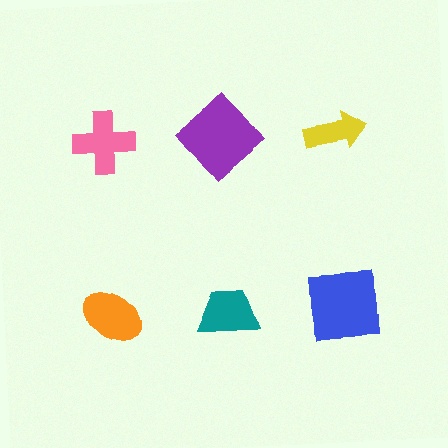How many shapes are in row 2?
3 shapes.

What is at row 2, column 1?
An orange ellipse.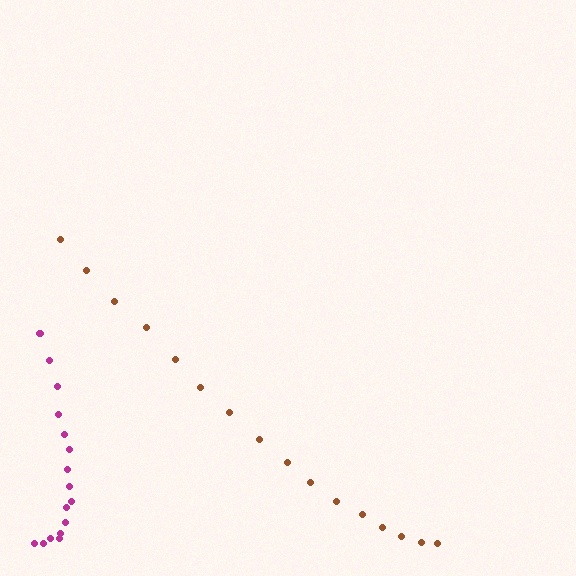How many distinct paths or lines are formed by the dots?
There are 2 distinct paths.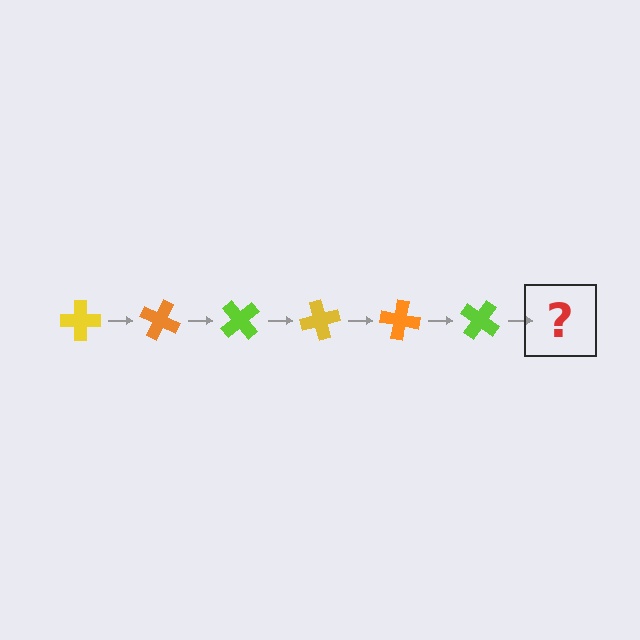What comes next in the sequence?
The next element should be a yellow cross, rotated 150 degrees from the start.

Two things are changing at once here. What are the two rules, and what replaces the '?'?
The two rules are that it rotates 25 degrees each step and the color cycles through yellow, orange, and lime. The '?' should be a yellow cross, rotated 150 degrees from the start.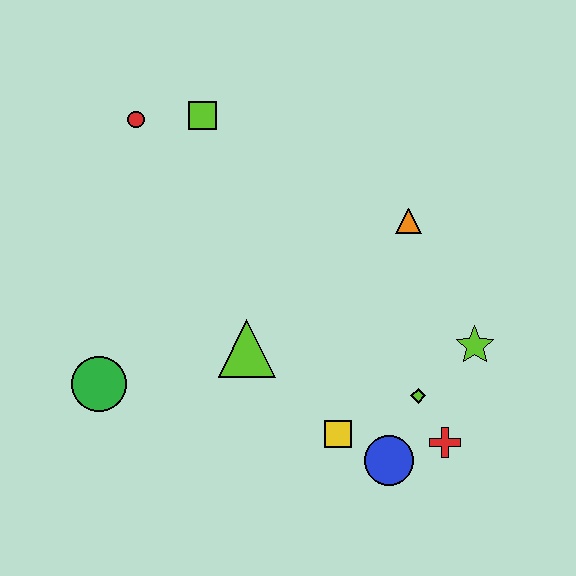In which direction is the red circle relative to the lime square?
The red circle is to the left of the lime square.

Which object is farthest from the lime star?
The red circle is farthest from the lime star.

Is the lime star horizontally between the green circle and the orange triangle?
No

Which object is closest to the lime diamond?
The red cross is closest to the lime diamond.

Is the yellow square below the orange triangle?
Yes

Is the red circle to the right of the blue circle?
No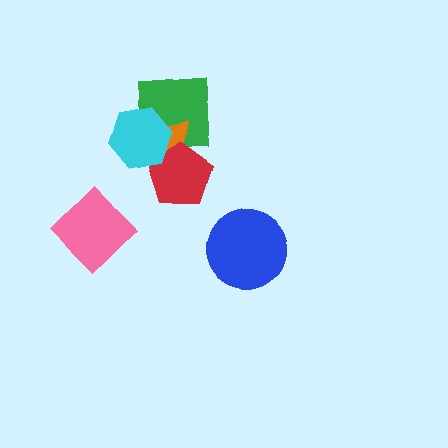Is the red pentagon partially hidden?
Yes, it is partially covered by another shape.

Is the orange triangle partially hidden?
Yes, it is partially covered by another shape.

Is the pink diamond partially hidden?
No, no other shape covers it.